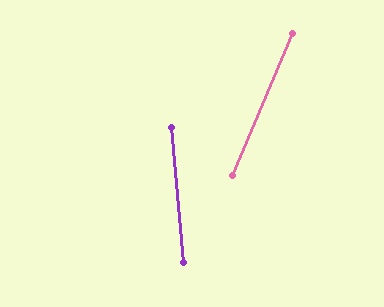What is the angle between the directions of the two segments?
Approximately 28 degrees.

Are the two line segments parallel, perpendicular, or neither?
Neither parallel nor perpendicular — they differ by about 28°.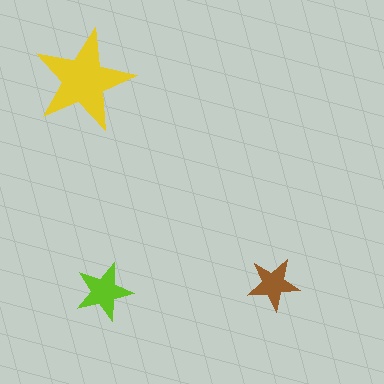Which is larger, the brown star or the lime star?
The lime one.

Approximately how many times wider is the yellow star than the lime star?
About 1.5 times wider.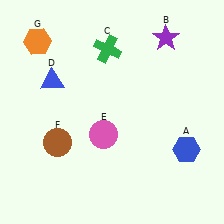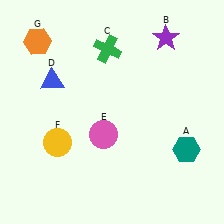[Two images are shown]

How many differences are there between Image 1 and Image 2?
There are 2 differences between the two images.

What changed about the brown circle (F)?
In Image 1, F is brown. In Image 2, it changed to yellow.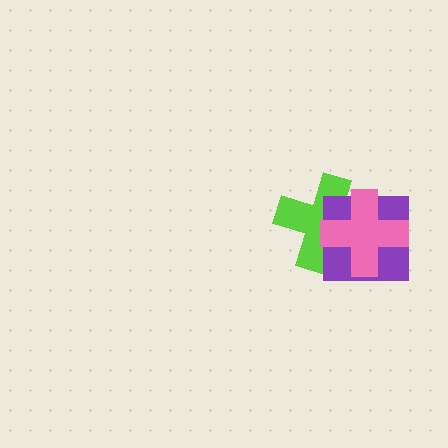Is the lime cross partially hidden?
Yes, it is partially covered by another shape.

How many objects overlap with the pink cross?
2 objects overlap with the pink cross.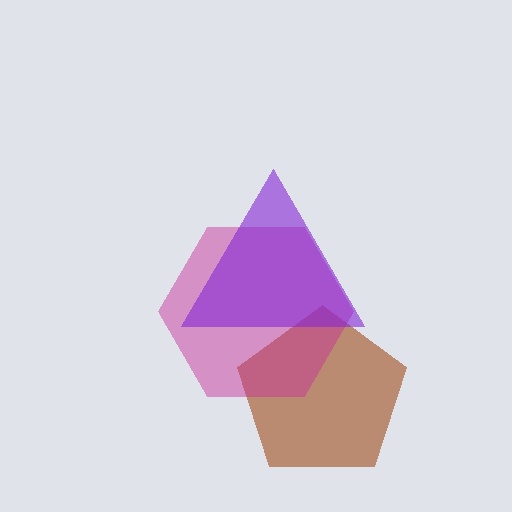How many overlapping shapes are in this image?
There are 3 overlapping shapes in the image.